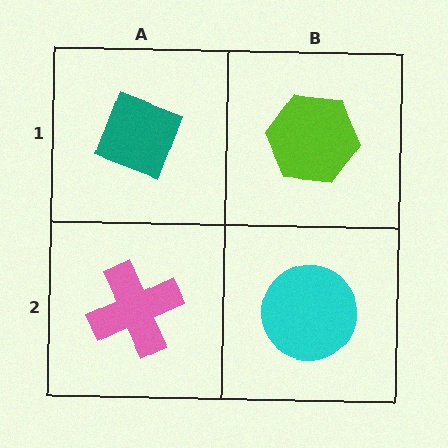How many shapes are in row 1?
2 shapes.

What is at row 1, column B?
A lime hexagon.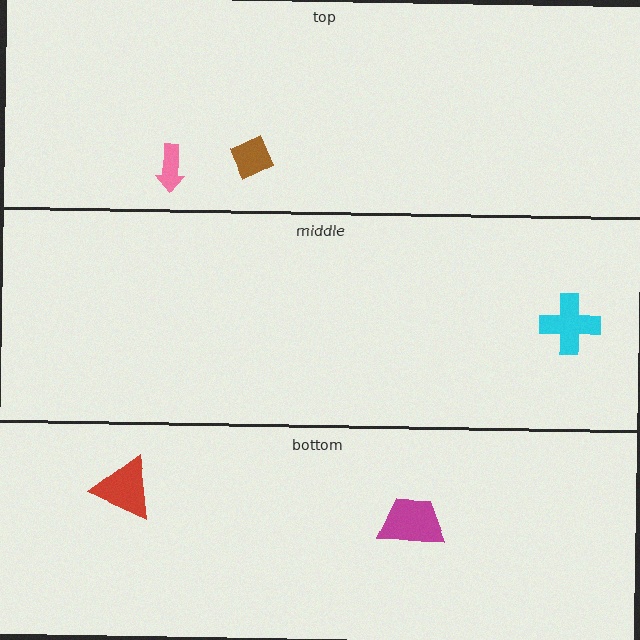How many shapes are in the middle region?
1.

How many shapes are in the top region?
2.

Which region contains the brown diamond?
The top region.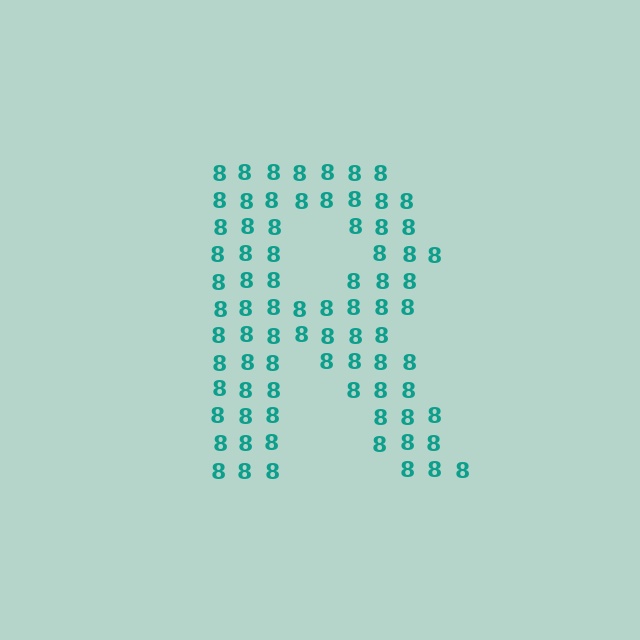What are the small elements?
The small elements are digit 8's.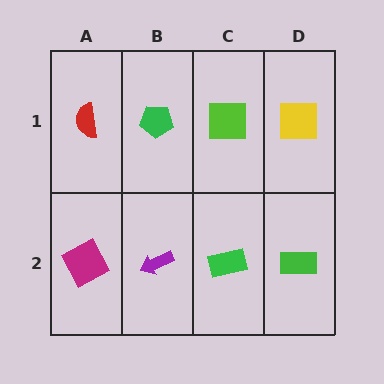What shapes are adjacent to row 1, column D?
A green rectangle (row 2, column D), a lime square (row 1, column C).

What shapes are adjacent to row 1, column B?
A purple arrow (row 2, column B), a red semicircle (row 1, column A), a lime square (row 1, column C).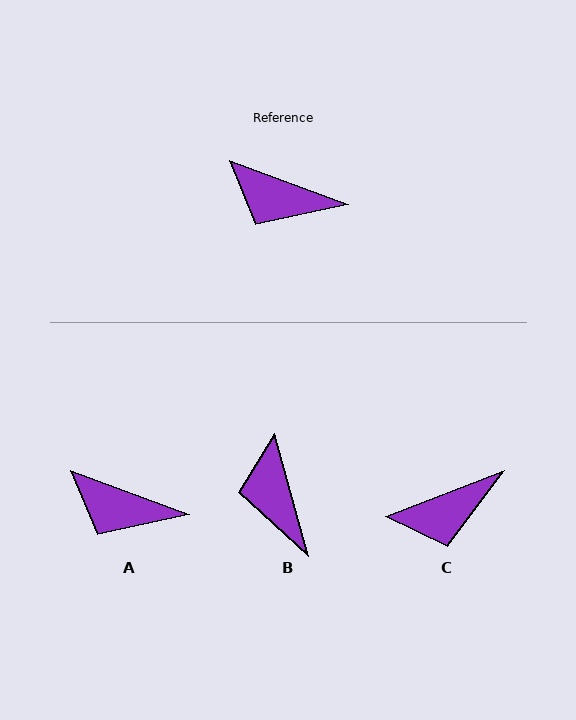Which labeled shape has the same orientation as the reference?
A.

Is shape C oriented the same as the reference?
No, it is off by about 41 degrees.